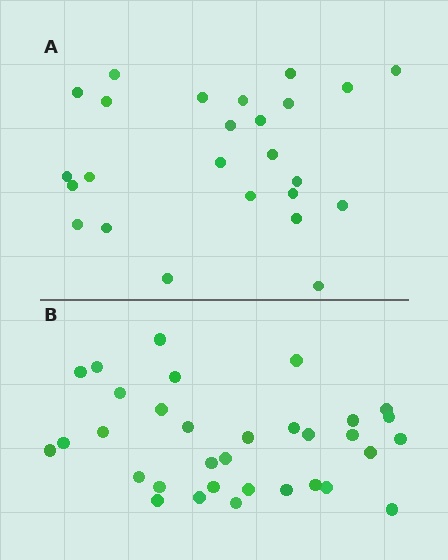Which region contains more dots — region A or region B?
Region B (the bottom region) has more dots.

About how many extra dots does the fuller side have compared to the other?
Region B has roughly 8 or so more dots than region A.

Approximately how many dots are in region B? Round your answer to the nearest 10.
About 30 dots. (The exact count is 33, which rounds to 30.)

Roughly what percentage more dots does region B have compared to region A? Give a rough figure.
About 30% more.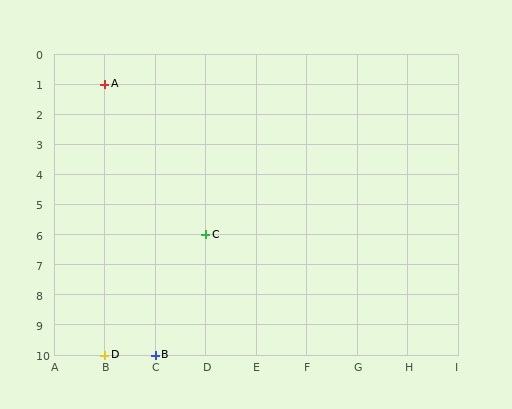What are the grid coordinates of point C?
Point C is at grid coordinates (D, 6).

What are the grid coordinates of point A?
Point A is at grid coordinates (B, 1).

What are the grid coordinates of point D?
Point D is at grid coordinates (B, 10).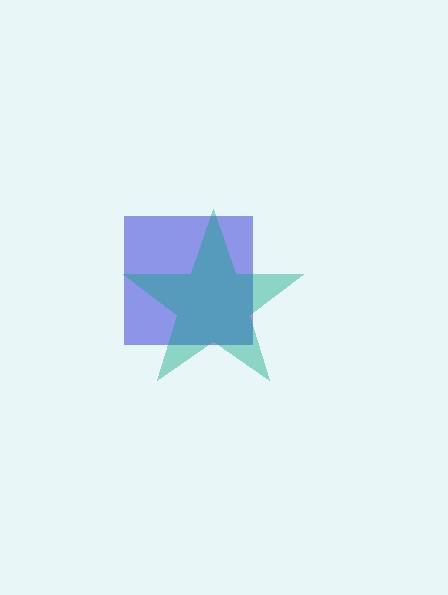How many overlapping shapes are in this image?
There are 2 overlapping shapes in the image.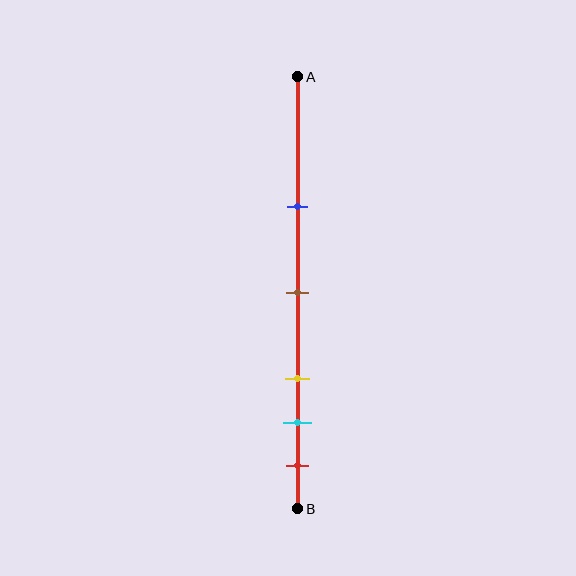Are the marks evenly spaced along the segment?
No, the marks are not evenly spaced.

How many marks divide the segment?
There are 5 marks dividing the segment.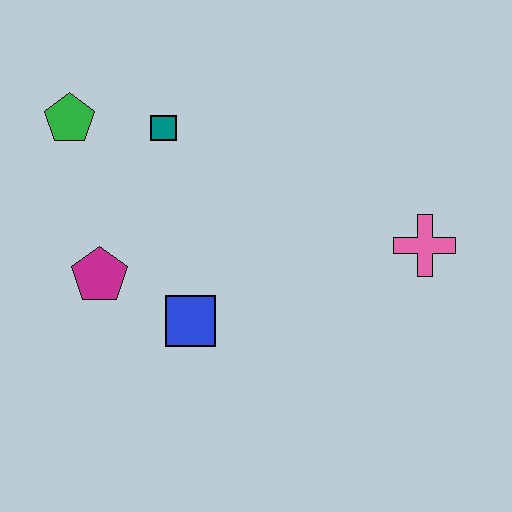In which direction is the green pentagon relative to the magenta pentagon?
The green pentagon is above the magenta pentagon.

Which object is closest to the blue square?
The magenta pentagon is closest to the blue square.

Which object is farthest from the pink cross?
The green pentagon is farthest from the pink cross.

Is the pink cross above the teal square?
No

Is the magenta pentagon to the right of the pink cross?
No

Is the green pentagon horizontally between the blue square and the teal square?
No